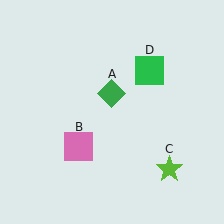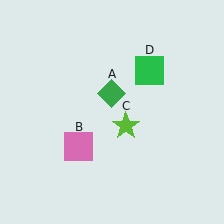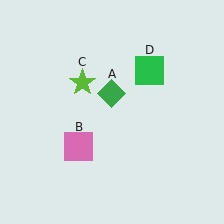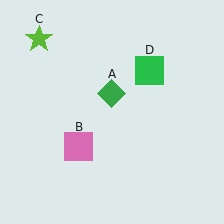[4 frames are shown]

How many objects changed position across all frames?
1 object changed position: lime star (object C).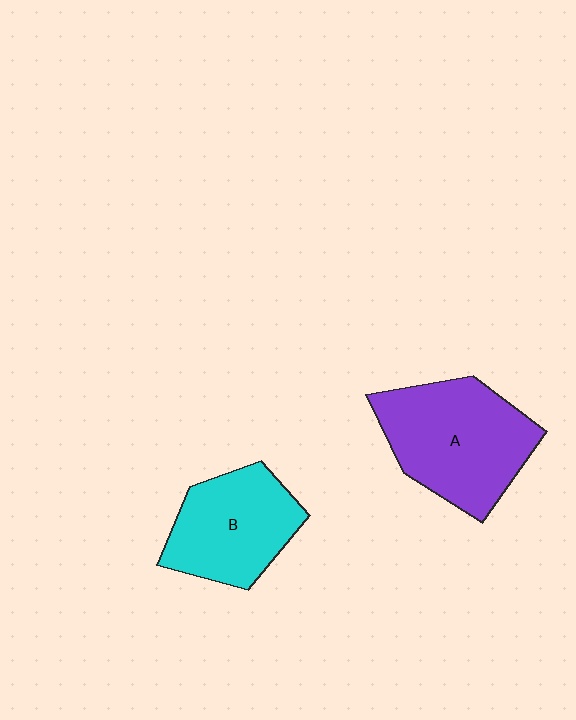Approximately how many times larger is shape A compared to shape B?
Approximately 1.3 times.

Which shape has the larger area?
Shape A (purple).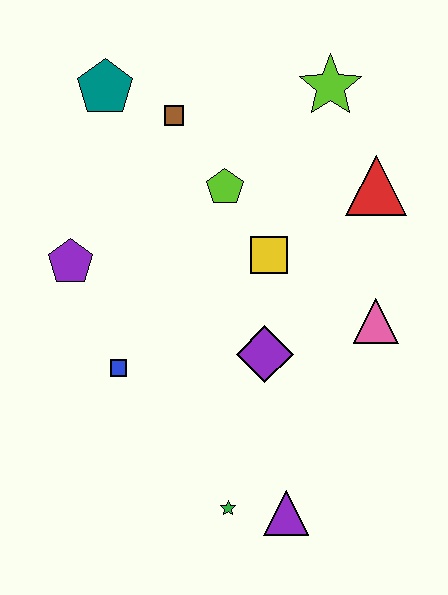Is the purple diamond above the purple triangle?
Yes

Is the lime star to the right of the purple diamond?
Yes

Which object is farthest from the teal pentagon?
The purple triangle is farthest from the teal pentagon.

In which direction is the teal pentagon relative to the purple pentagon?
The teal pentagon is above the purple pentagon.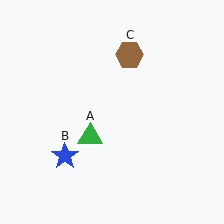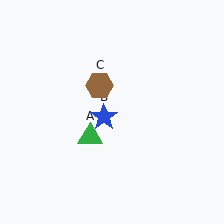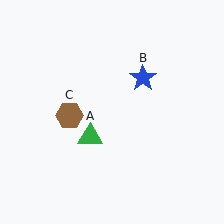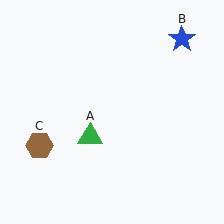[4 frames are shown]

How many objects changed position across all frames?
2 objects changed position: blue star (object B), brown hexagon (object C).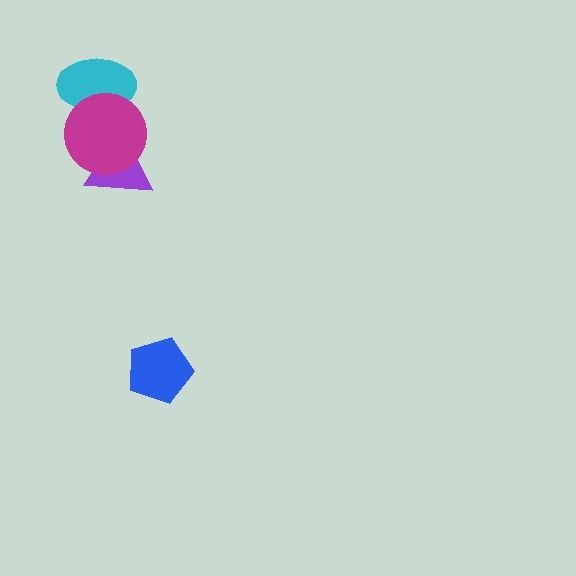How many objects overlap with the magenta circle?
2 objects overlap with the magenta circle.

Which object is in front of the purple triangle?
The magenta circle is in front of the purple triangle.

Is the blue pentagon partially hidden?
No, no other shape covers it.